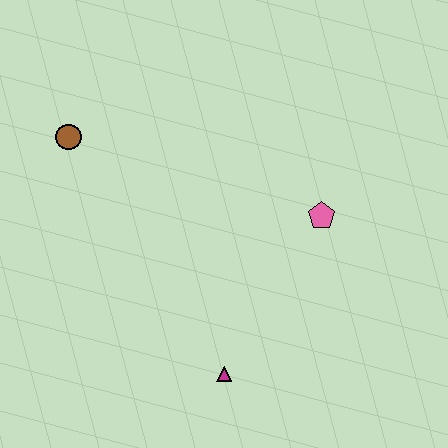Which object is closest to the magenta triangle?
The pink pentagon is closest to the magenta triangle.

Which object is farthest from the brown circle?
The magenta triangle is farthest from the brown circle.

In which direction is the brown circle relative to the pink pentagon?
The brown circle is to the left of the pink pentagon.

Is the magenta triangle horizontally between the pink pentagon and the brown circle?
Yes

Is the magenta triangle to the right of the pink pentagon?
No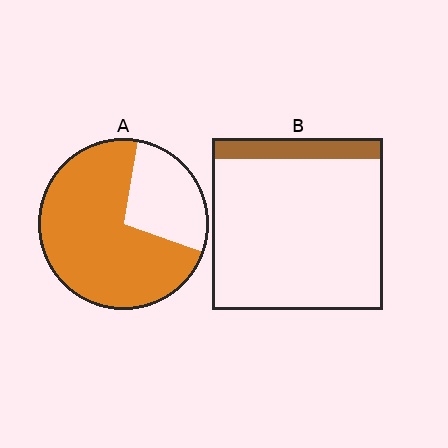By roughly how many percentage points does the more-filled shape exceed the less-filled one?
By roughly 60 percentage points (A over B).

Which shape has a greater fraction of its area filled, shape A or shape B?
Shape A.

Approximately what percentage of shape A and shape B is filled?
A is approximately 70% and B is approximately 10%.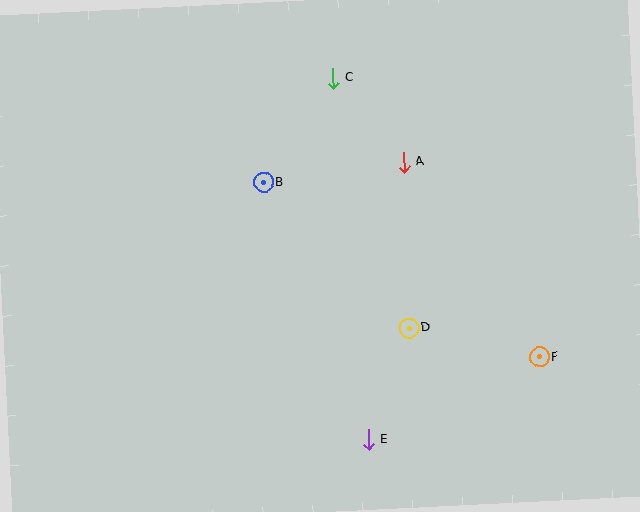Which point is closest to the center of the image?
Point B at (263, 182) is closest to the center.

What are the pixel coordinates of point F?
Point F is at (540, 357).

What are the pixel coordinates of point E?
Point E is at (368, 439).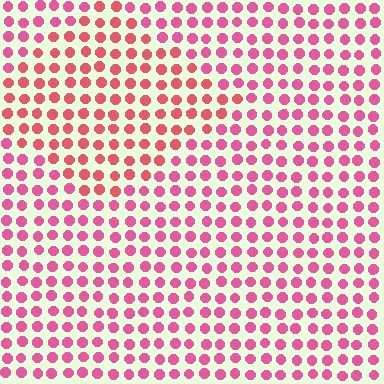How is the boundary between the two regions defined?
The boundary is defined purely by a slight shift in hue (about 23 degrees). Spacing, size, and orientation are identical on both sides.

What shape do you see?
I see a diamond.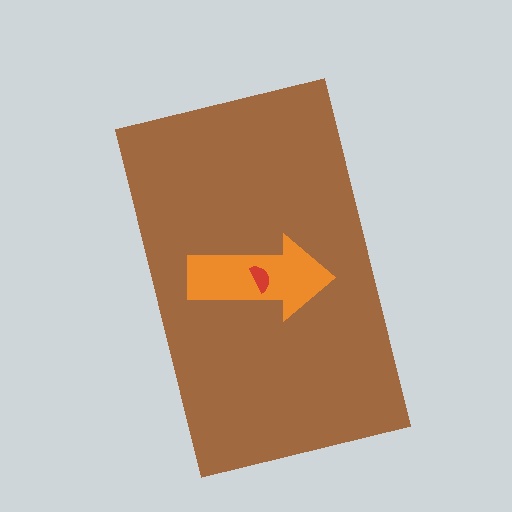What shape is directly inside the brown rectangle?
The orange arrow.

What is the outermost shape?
The brown rectangle.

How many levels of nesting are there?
3.